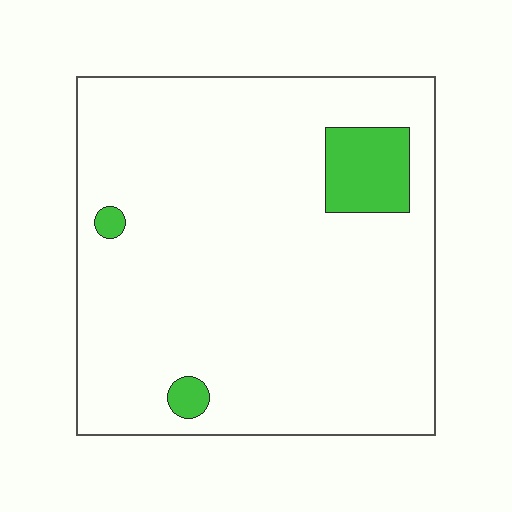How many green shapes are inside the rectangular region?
3.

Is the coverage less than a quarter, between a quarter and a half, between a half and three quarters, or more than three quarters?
Less than a quarter.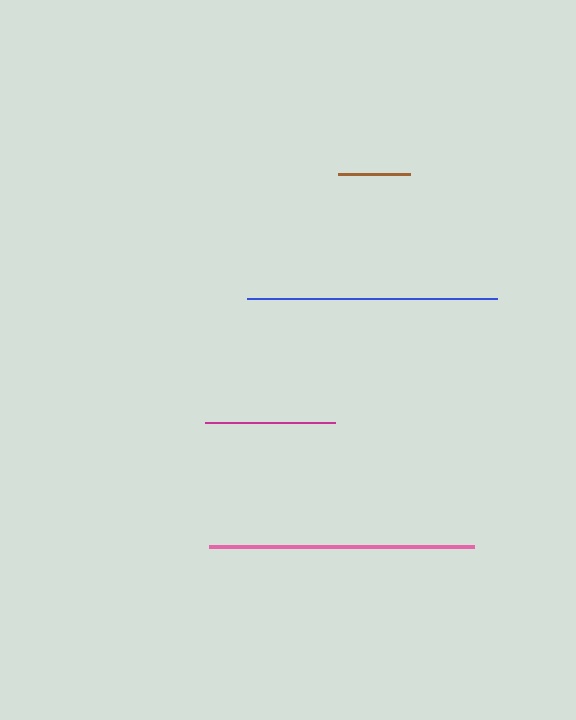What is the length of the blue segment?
The blue segment is approximately 250 pixels long.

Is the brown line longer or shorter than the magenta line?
The magenta line is longer than the brown line.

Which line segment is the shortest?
The brown line is the shortest at approximately 72 pixels.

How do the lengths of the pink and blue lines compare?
The pink and blue lines are approximately the same length.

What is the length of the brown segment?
The brown segment is approximately 72 pixels long.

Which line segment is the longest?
The pink line is the longest at approximately 265 pixels.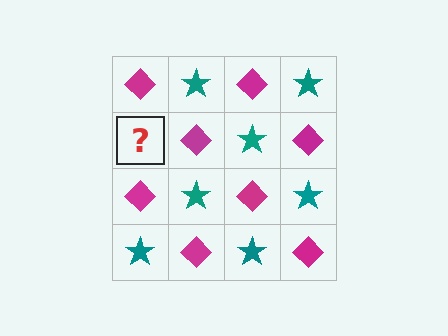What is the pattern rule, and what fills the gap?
The rule is that it alternates magenta diamond and teal star in a checkerboard pattern. The gap should be filled with a teal star.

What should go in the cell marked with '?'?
The missing cell should contain a teal star.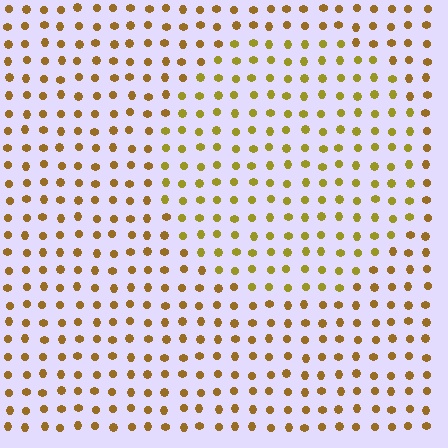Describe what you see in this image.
The image is filled with small brown elements in a uniform arrangement. A circle-shaped region is visible where the elements are tinted to a slightly different hue, forming a subtle color boundary.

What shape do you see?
I see a circle.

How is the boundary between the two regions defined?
The boundary is defined purely by a slight shift in hue (about 21 degrees). Spacing, size, and orientation are identical on both sides.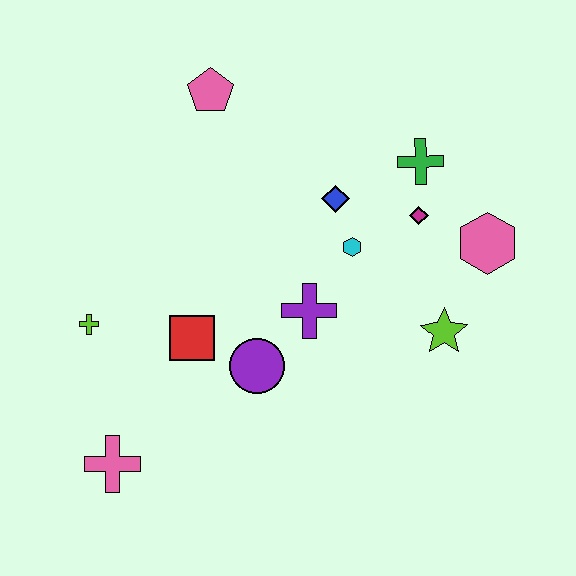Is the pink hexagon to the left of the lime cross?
No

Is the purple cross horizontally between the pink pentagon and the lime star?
Yes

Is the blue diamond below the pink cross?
No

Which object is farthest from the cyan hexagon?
The pink cross is farthest from the cyan hexagon.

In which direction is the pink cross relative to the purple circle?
The pink cross is to the left of the purple circle.